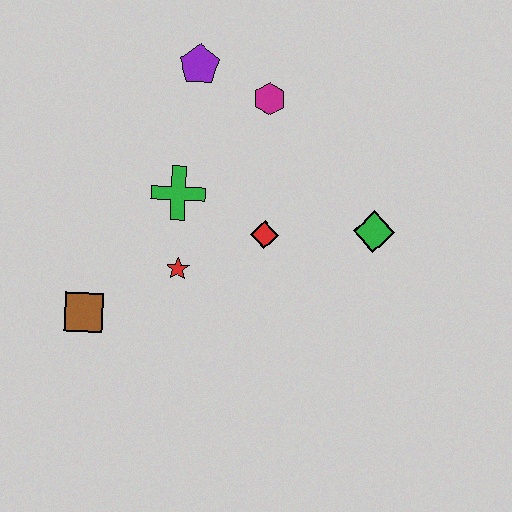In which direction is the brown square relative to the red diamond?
The brown square is to the left of the red diamond.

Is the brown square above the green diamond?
No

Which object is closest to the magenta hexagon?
The purple pentagon is closest to the magenta hexagon.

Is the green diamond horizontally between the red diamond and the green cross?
No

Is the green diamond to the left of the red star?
No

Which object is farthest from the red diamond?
The brown square is farthest from the red diamond.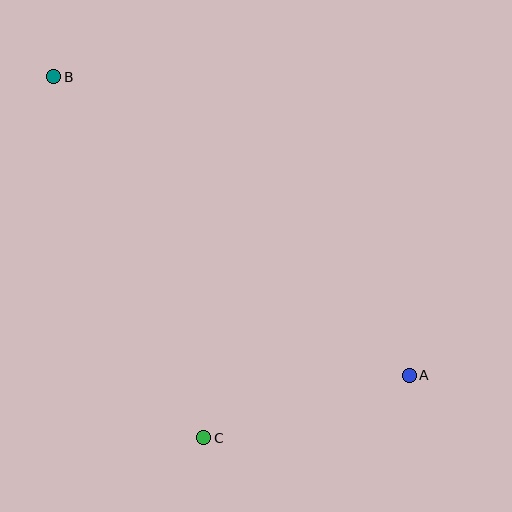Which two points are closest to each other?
Points A and C are closest to each other.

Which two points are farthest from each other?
Points A and B are farthest from each other.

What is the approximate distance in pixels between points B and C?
The distance between B and C is approximately 391 pixels.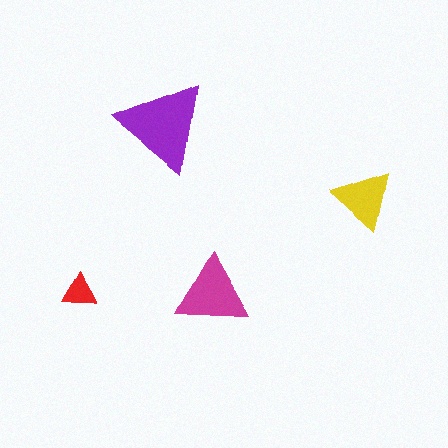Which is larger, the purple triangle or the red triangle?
The purple one.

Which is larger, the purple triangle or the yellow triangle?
The purple one.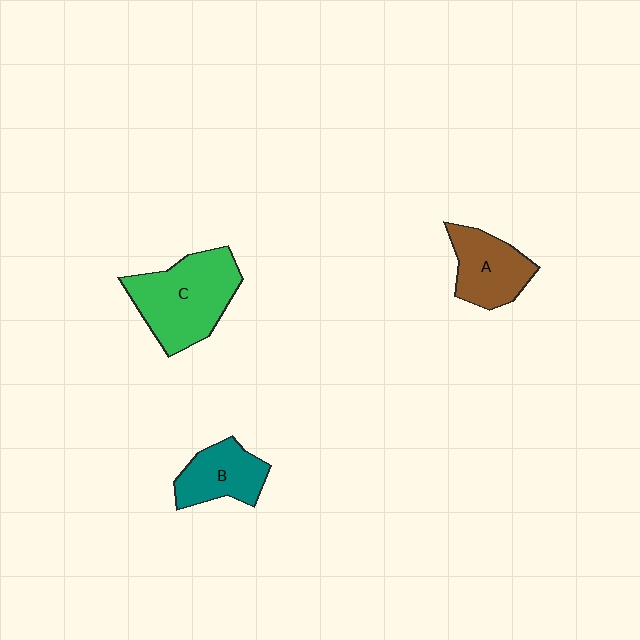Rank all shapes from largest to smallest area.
From largest to smallest: C (green), A (brown), B (teal).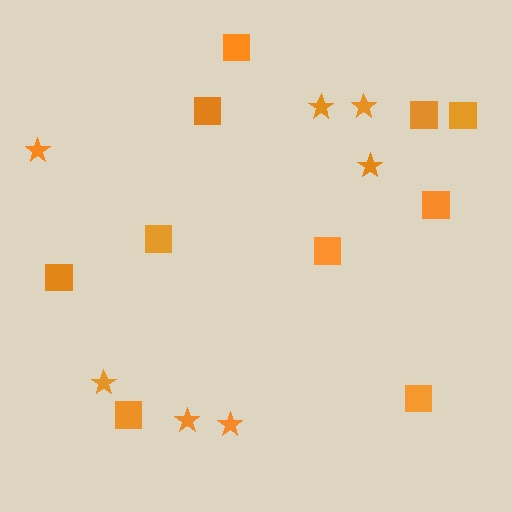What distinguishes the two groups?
There are 2 groups: one group of stars (7) and one group of squares (10).